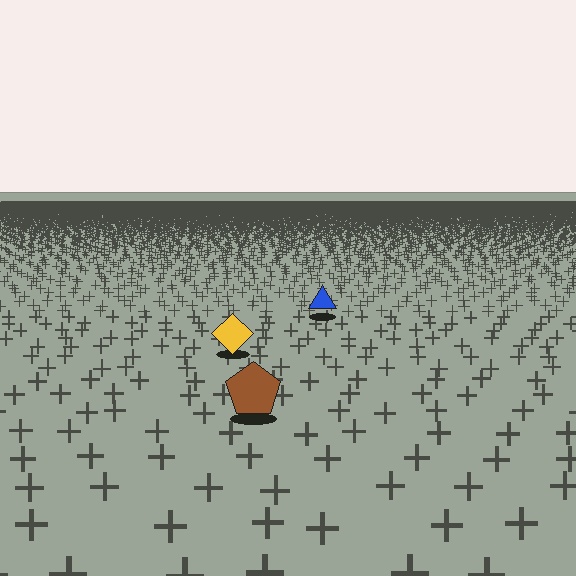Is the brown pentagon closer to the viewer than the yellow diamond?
Yes. The brown pentagon is closer — you can tell from the texture gradient: the ground texture is coarser near it.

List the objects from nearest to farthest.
From nearest to farthest: the brown pentagon, the yellow diamond, the blue triangle.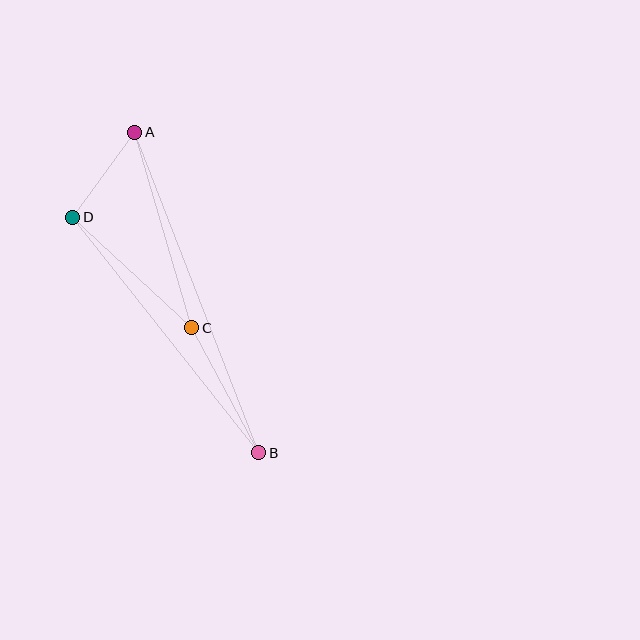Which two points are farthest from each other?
Points A and B are farthest from each other.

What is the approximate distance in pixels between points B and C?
The distance between B and C is approximately 142 pixels.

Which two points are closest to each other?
Points A and D are closest to each other.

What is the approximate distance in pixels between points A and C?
The distance between A and C is approximately 203 pixels.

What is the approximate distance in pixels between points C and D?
The distance between C and D is approximately 162 pixels.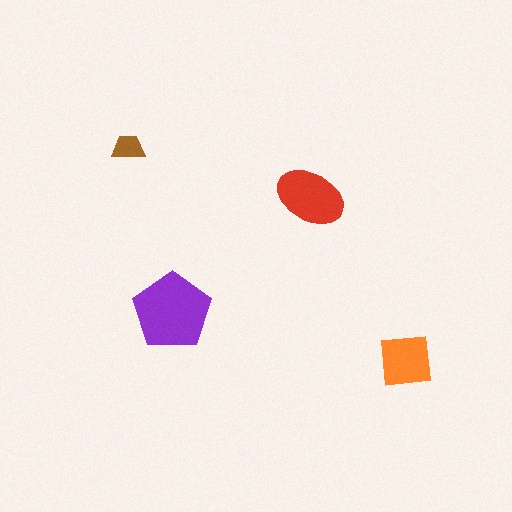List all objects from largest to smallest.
The purple pentagon, the red ellipse, the orange square, the brown trapezoid.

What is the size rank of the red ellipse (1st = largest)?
2nd.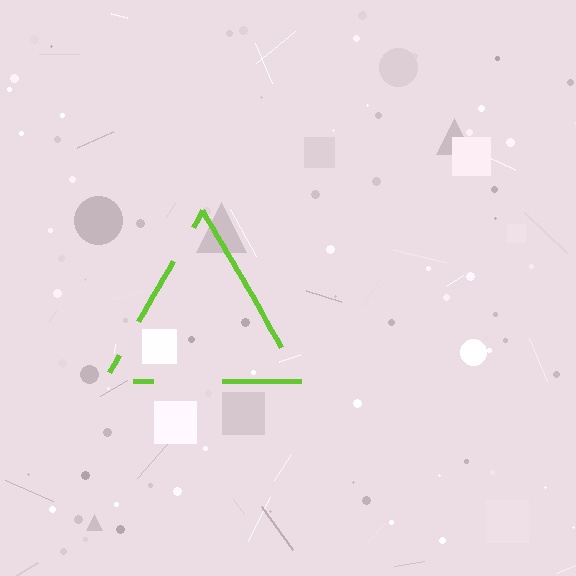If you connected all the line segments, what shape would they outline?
They would outline a triangle.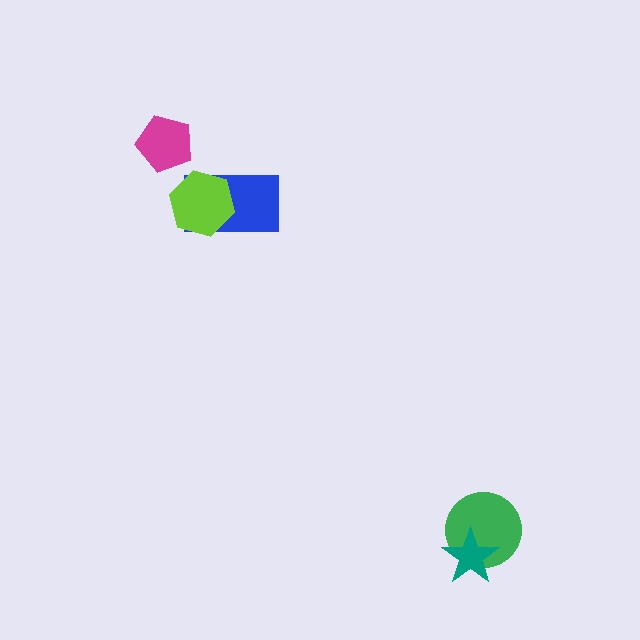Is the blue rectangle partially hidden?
Yes, it is partially covered by another shape.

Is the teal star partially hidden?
No, no other shape covers it.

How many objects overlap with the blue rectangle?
1 object overlaps with the blue rectangle.